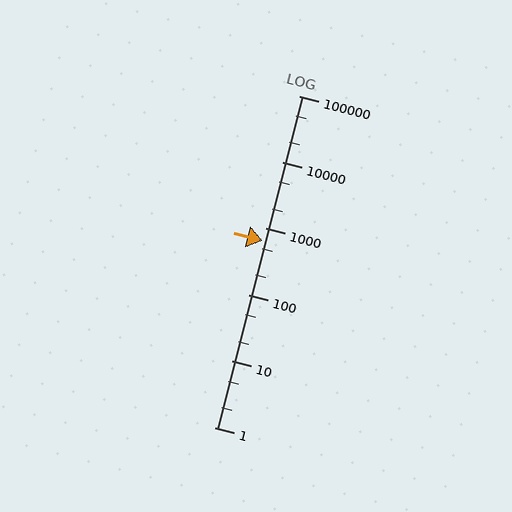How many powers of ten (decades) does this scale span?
The scale spans 5 decades, from 1 to 100000.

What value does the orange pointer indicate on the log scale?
The pointer indicates approximately 660.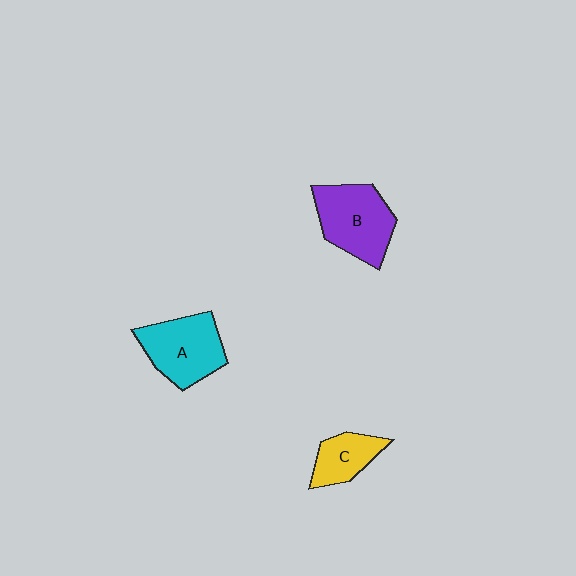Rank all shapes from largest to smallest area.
From largest to smallest: B (purple), A (cyan), C (yellow).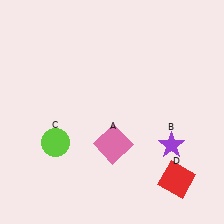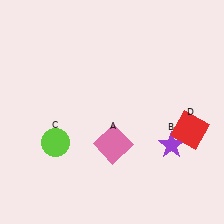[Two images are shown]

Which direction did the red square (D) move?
The red square (D) moved up.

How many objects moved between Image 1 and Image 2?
1 object moved between the two images.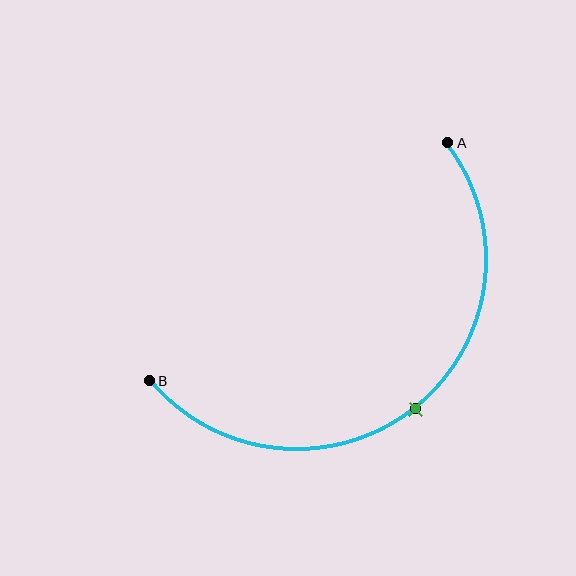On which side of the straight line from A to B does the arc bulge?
The arc bulges below and to the right of the straight line connecting A and B.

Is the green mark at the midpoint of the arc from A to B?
Yes. The green mark lies on the arc at equal arc-length from both A and B — it is the arc midpoint.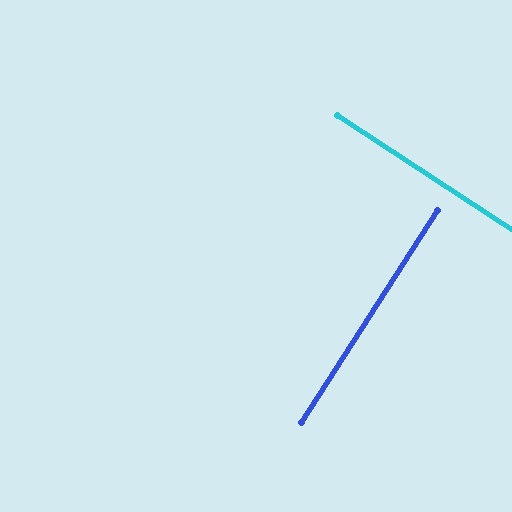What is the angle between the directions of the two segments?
Approximately 90 degrees.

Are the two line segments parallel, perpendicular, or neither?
Perpendicular — they meet at approximately 90°.